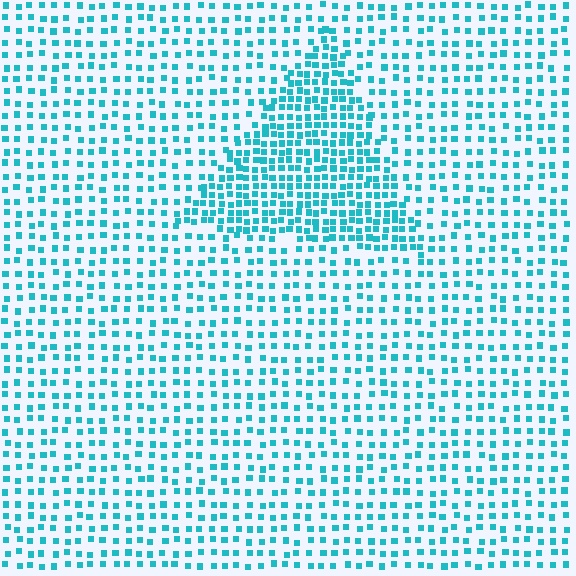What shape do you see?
I see a triangle.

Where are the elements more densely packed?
The elements are more densely packed inside the triangle boundary.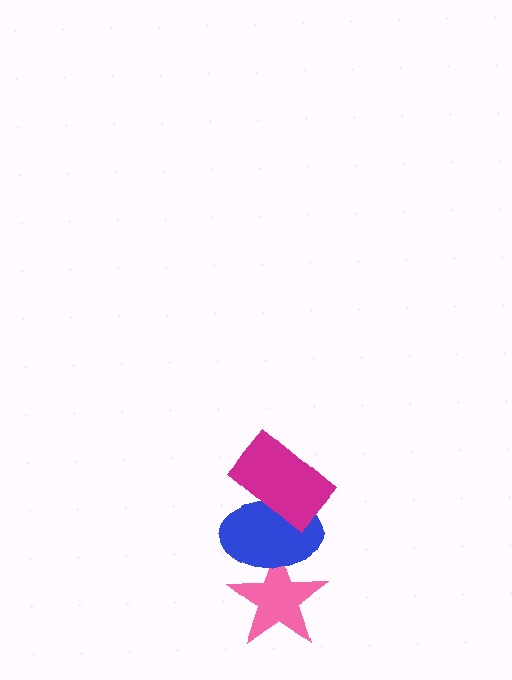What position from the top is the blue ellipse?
The blue ellipse is 2nd from the top.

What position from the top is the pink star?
The pink star is 3rd from the top.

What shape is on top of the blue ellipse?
The magenta rectangle is on top of the blue ellipse.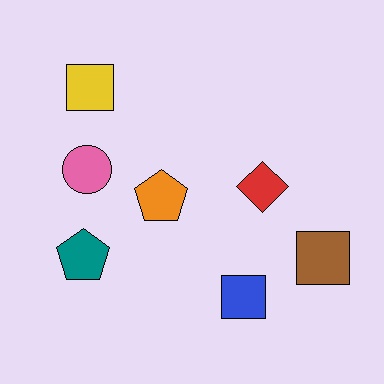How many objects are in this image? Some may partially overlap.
There are 7 objects.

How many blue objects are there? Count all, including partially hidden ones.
There is 1 blue object.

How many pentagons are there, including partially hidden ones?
There are 2 pentagons.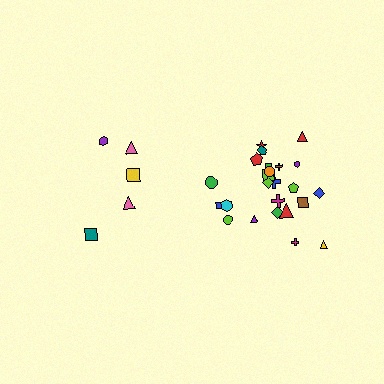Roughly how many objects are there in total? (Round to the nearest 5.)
Roughly 30 objects in total.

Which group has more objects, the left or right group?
The right group.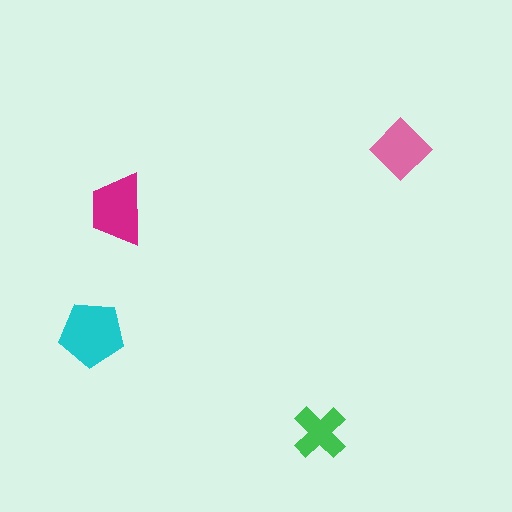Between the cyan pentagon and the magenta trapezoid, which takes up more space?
The cyan pentagon.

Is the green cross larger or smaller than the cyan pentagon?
Smaller.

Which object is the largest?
The cyan pentagon.